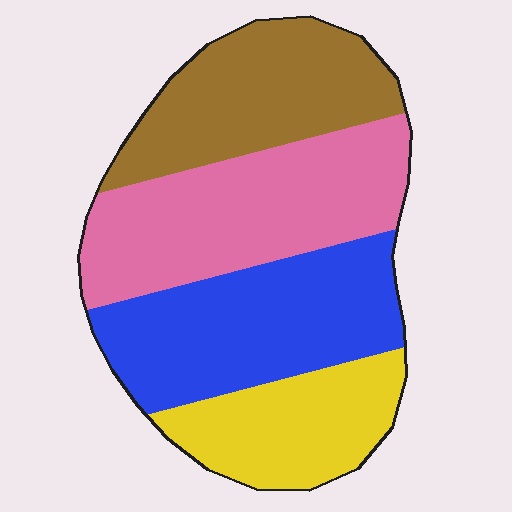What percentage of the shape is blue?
Blue takes up about one quarter (1/4) of the shape.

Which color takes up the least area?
Yellow, at roughly 20%.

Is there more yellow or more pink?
Pink.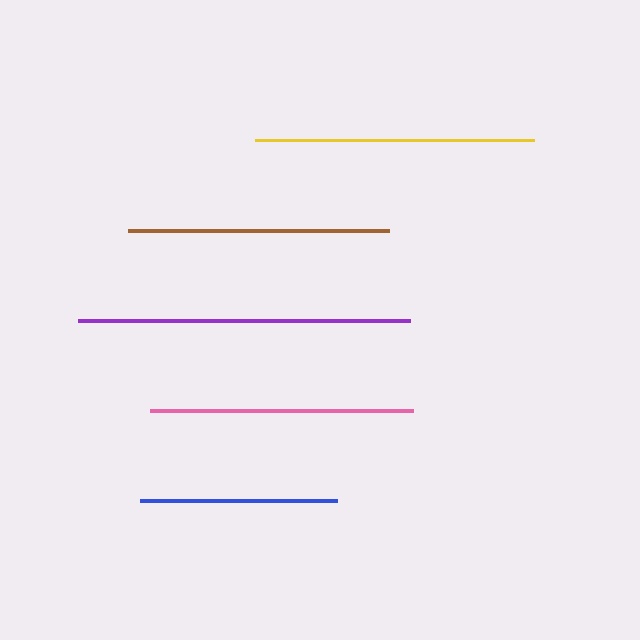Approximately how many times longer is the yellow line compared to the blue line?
The yellow line is approximately 1.4 times the length of the blue line.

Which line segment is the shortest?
The blue line is the shortest at approximately 197 pixels.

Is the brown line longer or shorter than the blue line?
The brown line is longer than the blue line.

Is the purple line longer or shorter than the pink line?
The purple line is longer than the pink line.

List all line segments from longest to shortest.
From longest to shortest: purple, yellow, pink, brown, blue.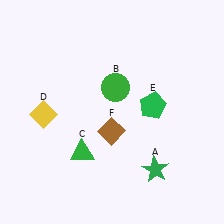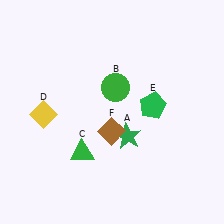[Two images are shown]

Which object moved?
The green star (A) moved up.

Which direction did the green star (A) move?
The green star (A) moved up.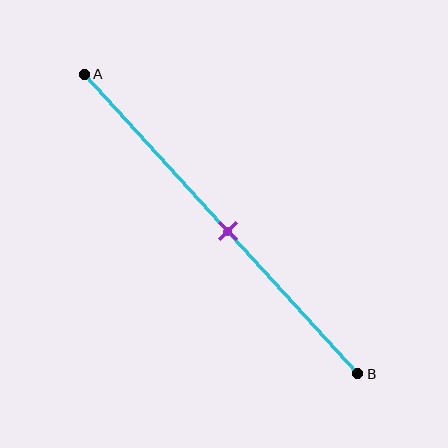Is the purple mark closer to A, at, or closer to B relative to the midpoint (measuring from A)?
The purple mark is approximately at the midpoint of segment AB.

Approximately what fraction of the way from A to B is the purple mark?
The purple mark is approximately 50% of the way from A to B.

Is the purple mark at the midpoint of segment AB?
Yes, the mark is approximately at the midpoint.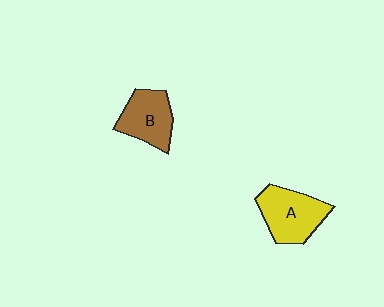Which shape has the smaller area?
Shape B (brown).